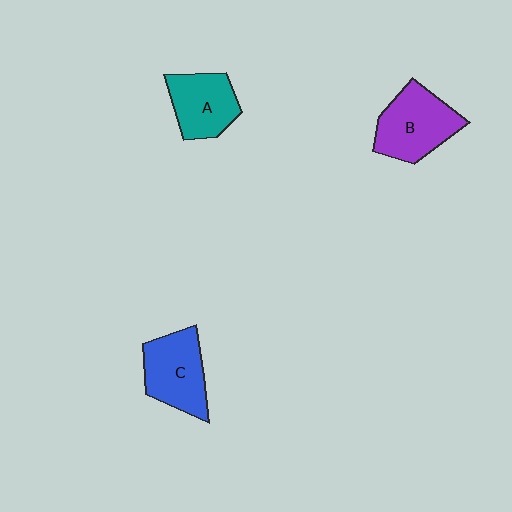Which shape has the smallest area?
Shape A (teal).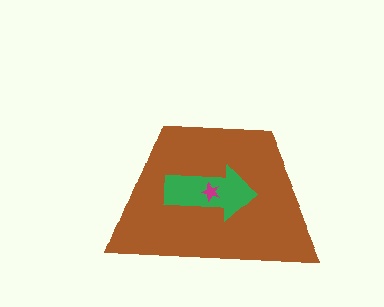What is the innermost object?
The magenta star.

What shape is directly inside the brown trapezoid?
The green arrow.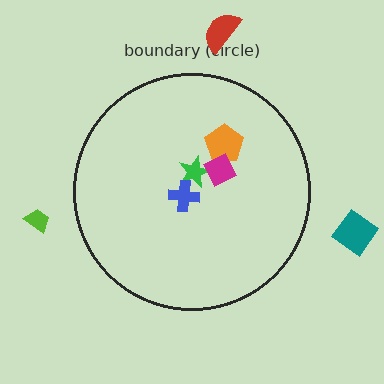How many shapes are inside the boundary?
4 inside, 3 outside.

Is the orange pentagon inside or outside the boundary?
Inside.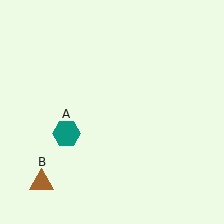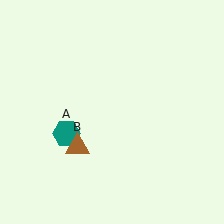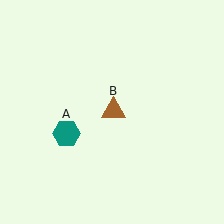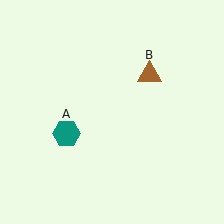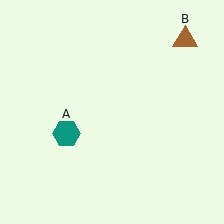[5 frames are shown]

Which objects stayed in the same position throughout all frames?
Teal hexagon (object A) remained stationary.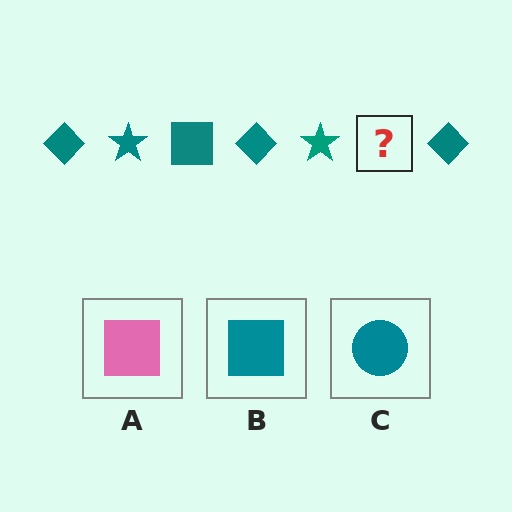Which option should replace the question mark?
Option B.